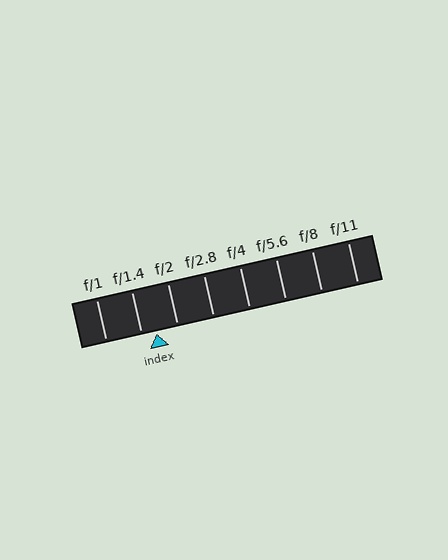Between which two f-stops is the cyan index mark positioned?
The index mark is between f/1.4 and f/2.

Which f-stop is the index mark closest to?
The index mark is closest to f/1.4.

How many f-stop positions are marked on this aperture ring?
There are 8 f-stop positions marked.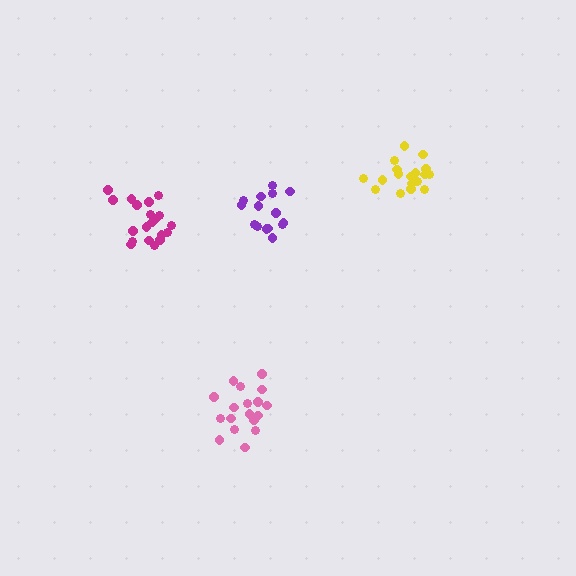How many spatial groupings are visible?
There are 4 spatial groupings.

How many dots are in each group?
Group 1: 20 dots, Group 2: 18 dots, Group 3: 18 dots, Group 4: 15 dots (71 total).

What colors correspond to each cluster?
The clusters are colored: magenta, pink, yellow, purple.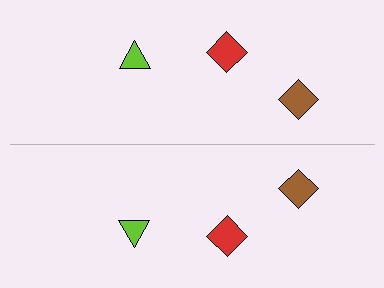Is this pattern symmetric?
Yes, this pattern has bilateral (reflection) symmetry.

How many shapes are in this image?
There are 6 shapes in this image.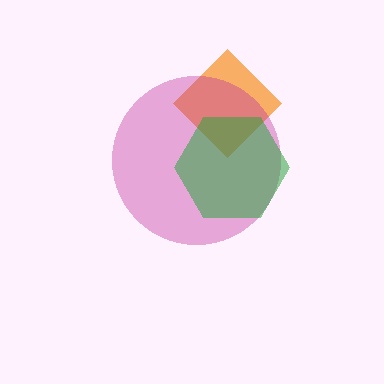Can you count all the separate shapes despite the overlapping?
Yes, there are 3 separate shapes.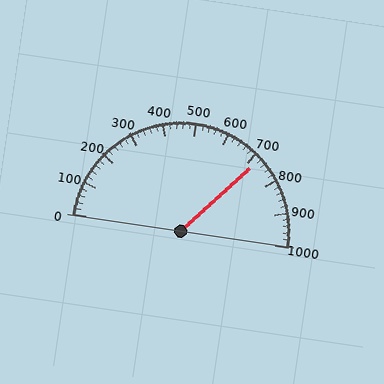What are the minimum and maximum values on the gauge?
The gauge ranges from 0 to 1000.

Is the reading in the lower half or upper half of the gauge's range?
The reading is in the upper half of the range (0 to 1000).